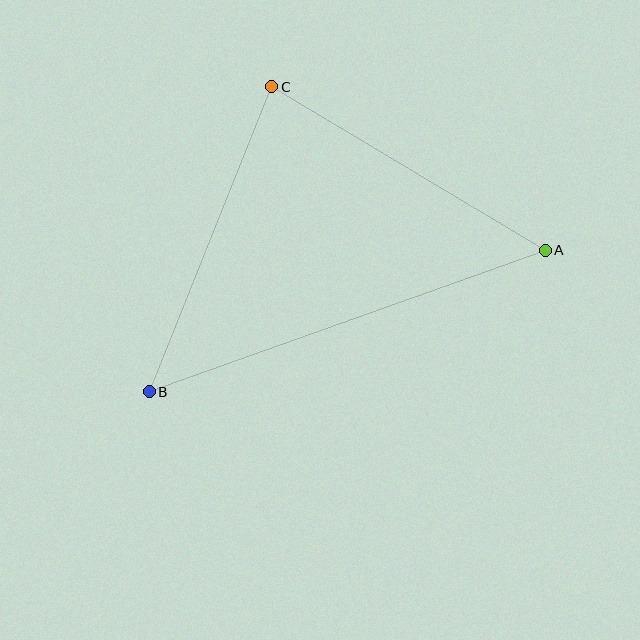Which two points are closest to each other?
Points A and C are closest to each other.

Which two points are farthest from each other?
Points A and B are farthest from each other.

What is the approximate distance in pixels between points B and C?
The distance between B and C is approximately 328 pixels.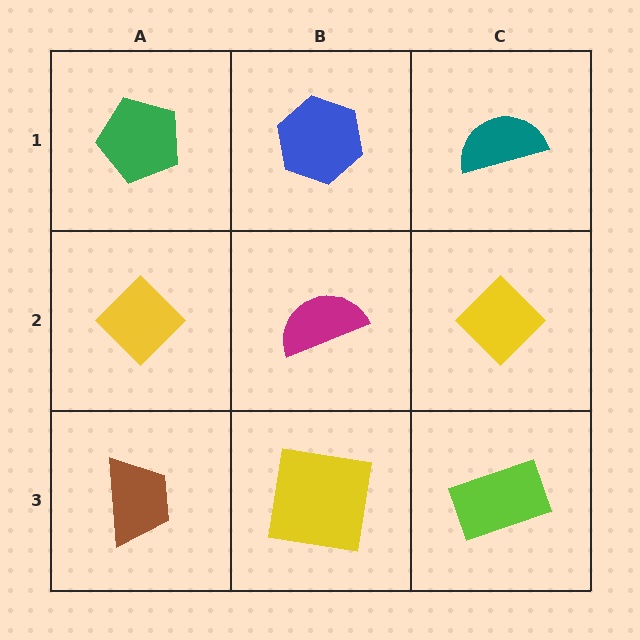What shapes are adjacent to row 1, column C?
A yellow diamond (row 2, column C), a blue hexagon (row 1, column B).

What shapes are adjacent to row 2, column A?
A green pentagon (row 1, column A), a brown trapezoid (row 3, column A), a magenta semicircle (row 2, column B).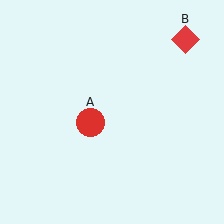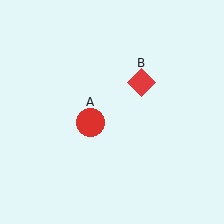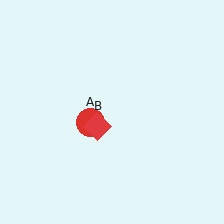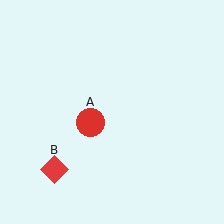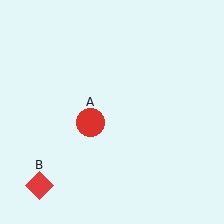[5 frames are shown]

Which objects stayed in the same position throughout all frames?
Red circle (object A) remained stationary.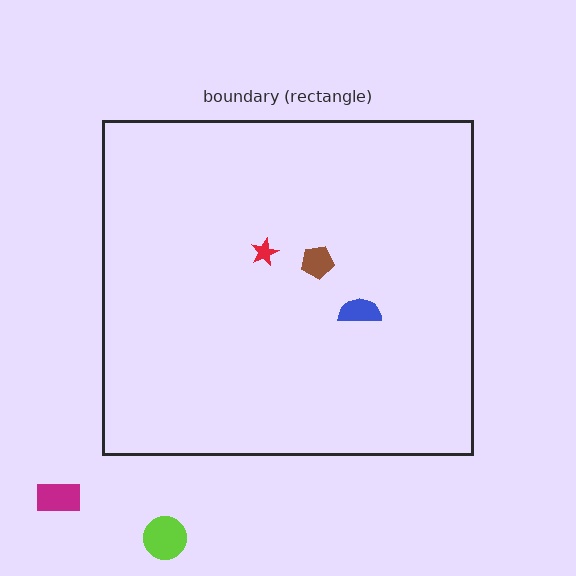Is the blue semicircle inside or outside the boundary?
Inside.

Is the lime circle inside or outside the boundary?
Outside.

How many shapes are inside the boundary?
3 inside, 2 outside.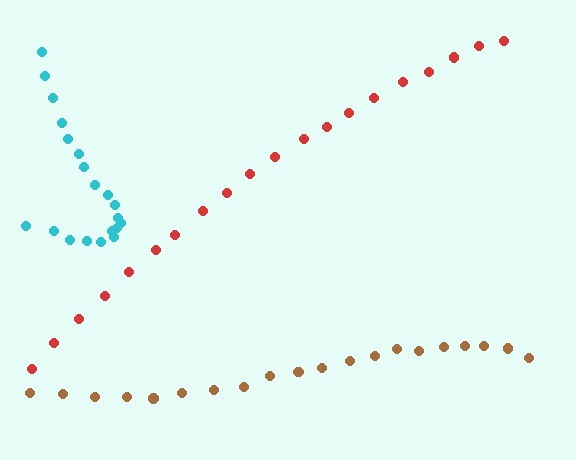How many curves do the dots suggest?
There are 3 distinct paths.